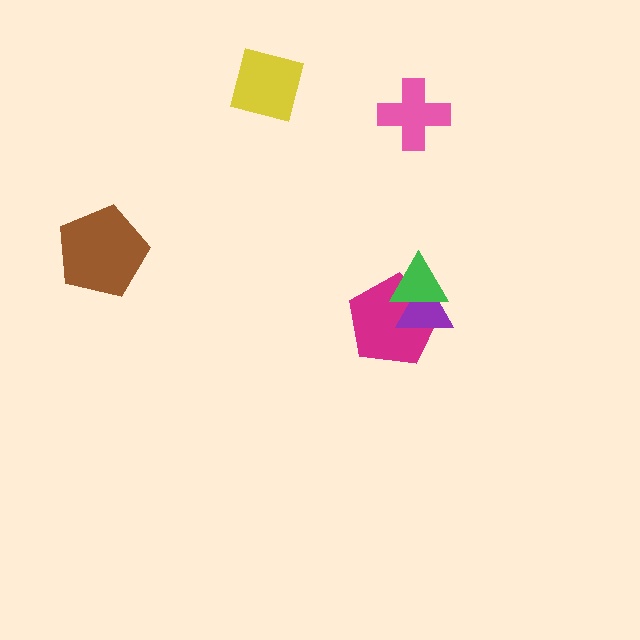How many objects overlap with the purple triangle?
2 objects overlap with the purple triangle.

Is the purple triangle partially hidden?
Yes, it is partially covered by another shape.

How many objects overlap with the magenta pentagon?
2 objects overlap with the magenta pentagon.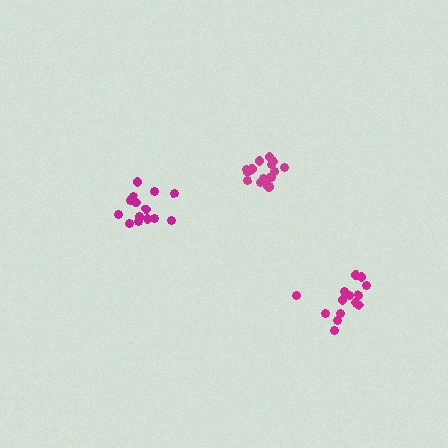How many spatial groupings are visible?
There are 3 spatial groupings.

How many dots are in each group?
Group 1: 14 dots, Group 2: 14 dots, Group 3: 18 dots (46 total).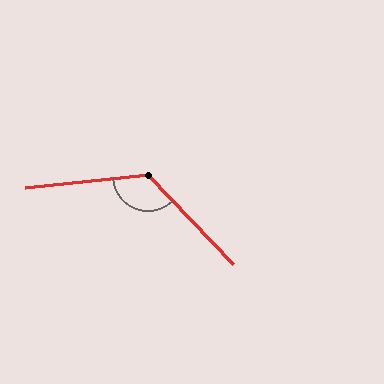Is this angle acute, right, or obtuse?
It is obtuse.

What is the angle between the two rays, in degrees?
Approximately 128 degrees.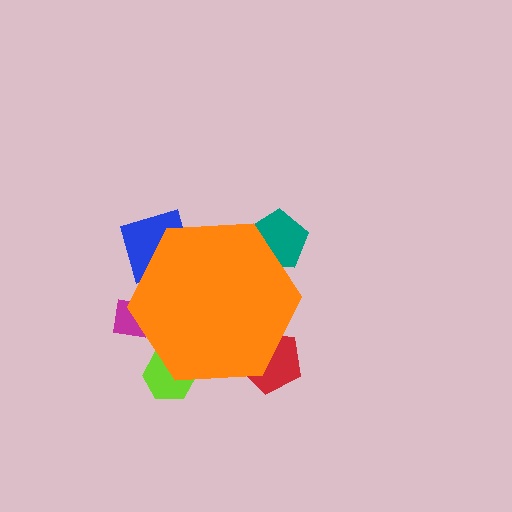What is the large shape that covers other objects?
An orange hexagon.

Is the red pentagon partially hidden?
Yes, the red pentagon is partially hidden behind the orange hexagon.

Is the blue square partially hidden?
Yes, the blue square is partially hidden behind the orange hexagon.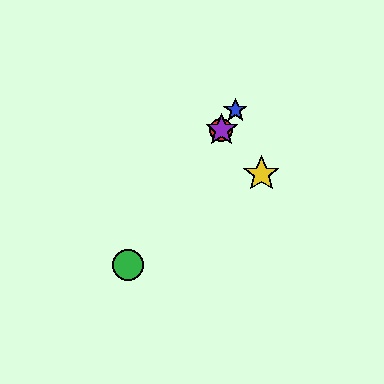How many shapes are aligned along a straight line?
4 shapes (the red circle, the blue star, the green circle, the purple star) are aligned along a straight line.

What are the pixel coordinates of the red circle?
The red circle is at (221, 130).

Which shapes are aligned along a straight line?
The red circle, the blue star, the green circle, the purple star are aligned along a straight line.